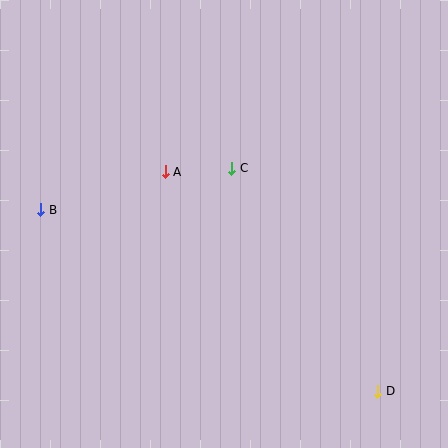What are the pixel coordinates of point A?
Point A is at (165, 172).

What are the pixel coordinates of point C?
Point C is at (232, 168).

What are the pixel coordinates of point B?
Point B is at (41, 210).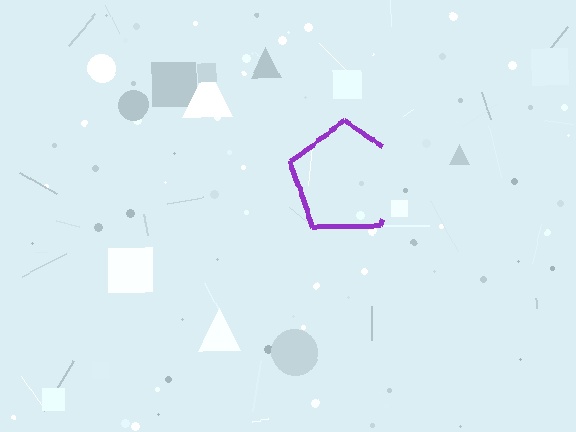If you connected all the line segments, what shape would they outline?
They would outline a pentagon.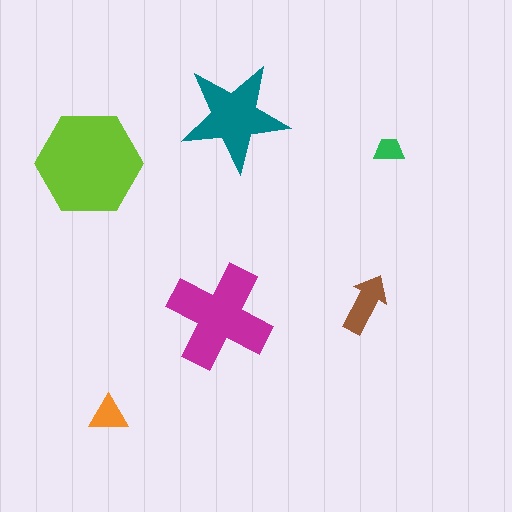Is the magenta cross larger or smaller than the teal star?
Larger.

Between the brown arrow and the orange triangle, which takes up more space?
The brown arrow.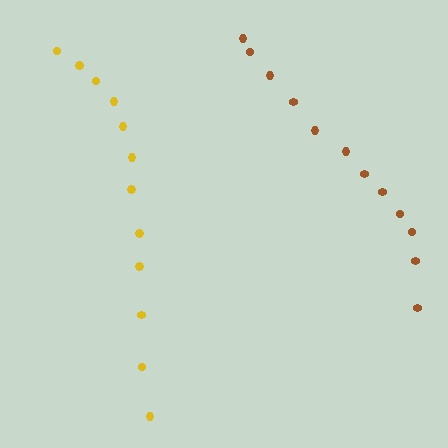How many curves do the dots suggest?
There are 2 distinct paths.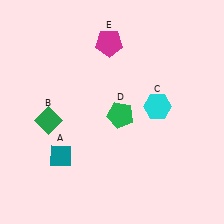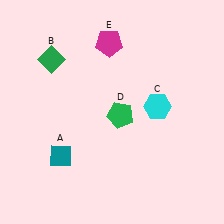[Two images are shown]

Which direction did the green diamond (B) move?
The green diamond (B) moved up.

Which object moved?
The green diamond (B) moved up.